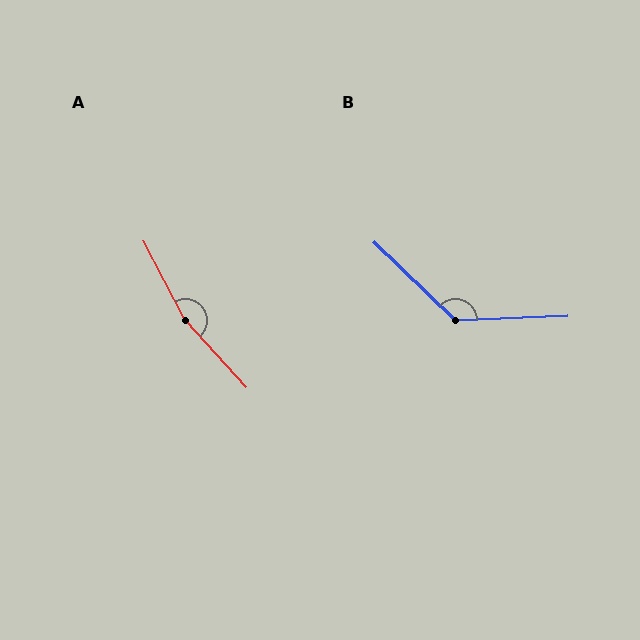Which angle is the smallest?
B, at approximately 134 degrees.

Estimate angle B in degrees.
Approximately 134 degrees.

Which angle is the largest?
A, at approximately 165 degrees.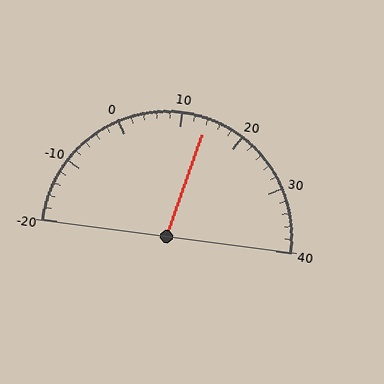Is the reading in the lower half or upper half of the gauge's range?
The reading is in the upper half of the range (-20 to 40).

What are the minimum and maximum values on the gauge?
The gauge ranges from -20 to 40.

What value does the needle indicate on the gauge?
The needle indicates approximately 14.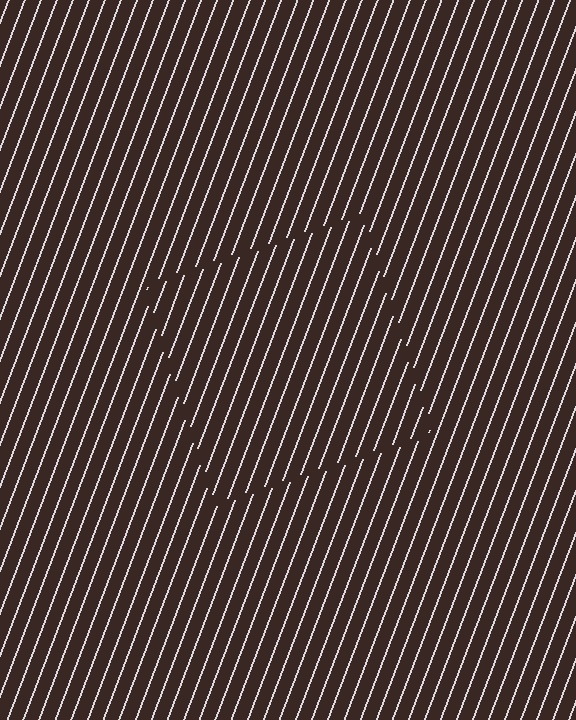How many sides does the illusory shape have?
4 sides — the line-ends trace a square.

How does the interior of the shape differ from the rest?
The interior of the shape contains the same grating, shifted by half a period — the contour is defined by the phase discontinuity where line-ends from the inner and outer gratings abut.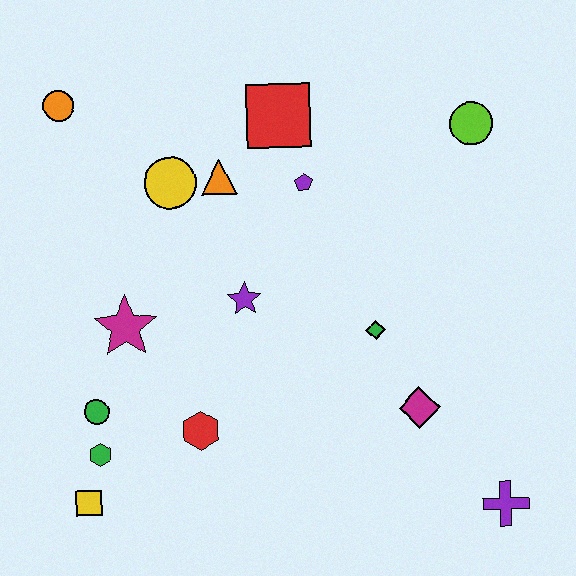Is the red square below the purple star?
No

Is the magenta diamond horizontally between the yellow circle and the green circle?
No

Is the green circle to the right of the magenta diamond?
No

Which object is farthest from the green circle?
The lime circle is farthest from the green circle.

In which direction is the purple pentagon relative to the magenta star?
The purple pentagon is to the right of the magenta star.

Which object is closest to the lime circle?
The purple pentagon is closest to the lime circle.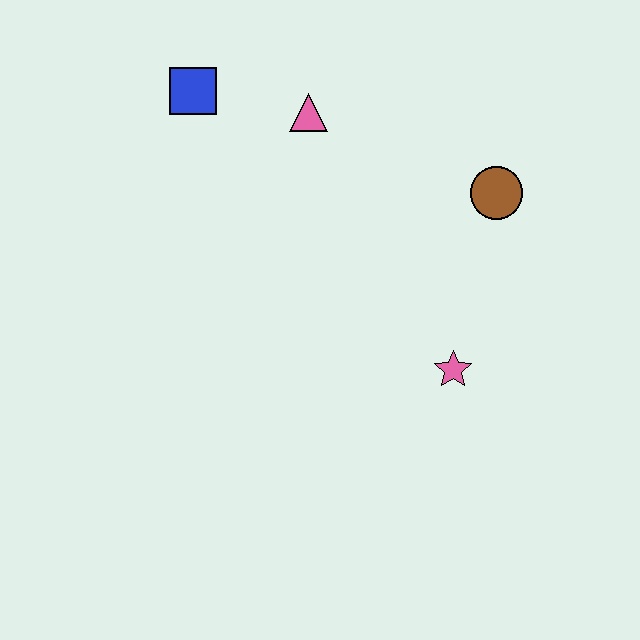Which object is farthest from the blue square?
The pink star is farthest from the blue square.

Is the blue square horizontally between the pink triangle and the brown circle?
No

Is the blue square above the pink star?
Yes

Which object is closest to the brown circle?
The pink star is closest to the brown circle.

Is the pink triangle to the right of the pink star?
No